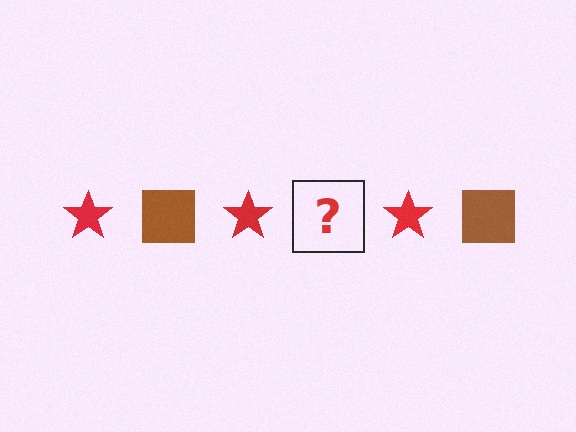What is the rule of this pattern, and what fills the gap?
The rule is that the pattern alternates between red star and brown square. The gap should be filled with a brown square.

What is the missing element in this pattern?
The missing element is a brown square.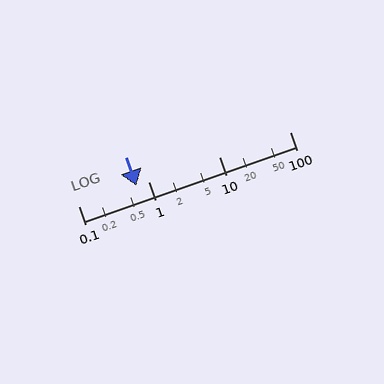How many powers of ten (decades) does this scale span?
The scale spans 3 decades, from 0.1 to 100.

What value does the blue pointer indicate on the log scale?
The pointer indicates approximately 0.66.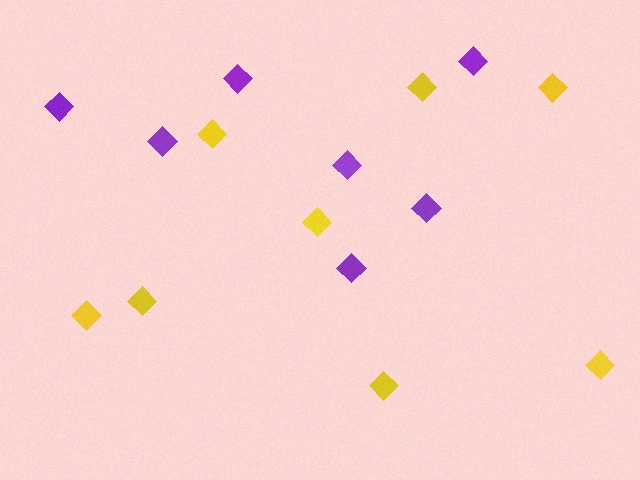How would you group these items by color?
There are 2 groups: one group of purple diamonds (7) and one group of yellow diamonds (8).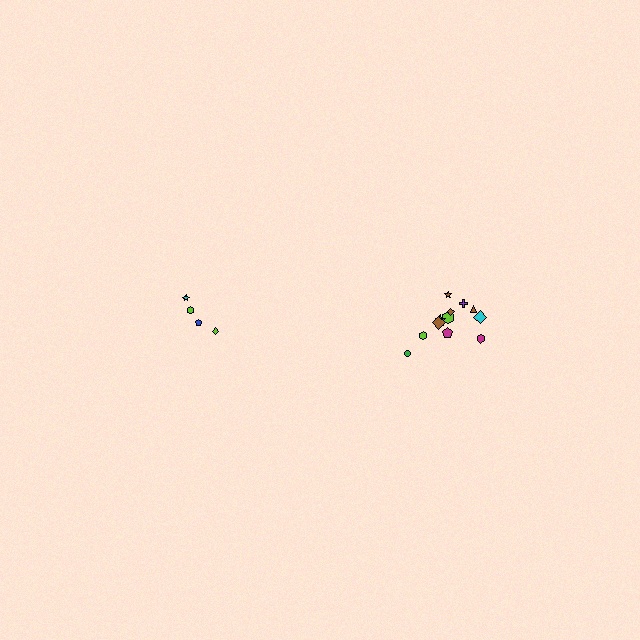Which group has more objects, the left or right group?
The right group.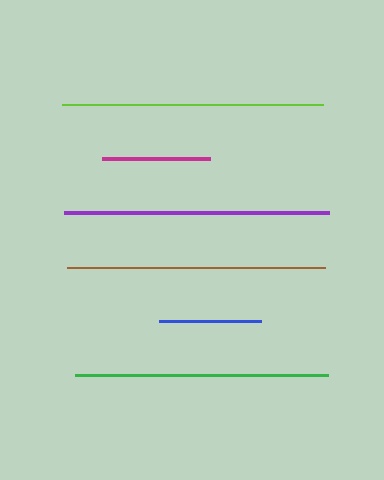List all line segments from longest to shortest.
From longest to shortest: purple, lime, brown, green, magenta, blue.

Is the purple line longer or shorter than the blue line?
The purple line is longer than the blue line.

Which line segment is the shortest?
The blue line is the shortest at approximately 102 pixels.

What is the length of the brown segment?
The brown segment is approximately 258 pixels long.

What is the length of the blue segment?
The blue segment is approximately 102 pixels long.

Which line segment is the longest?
The purple line is the longest at approximately 265 pixels.